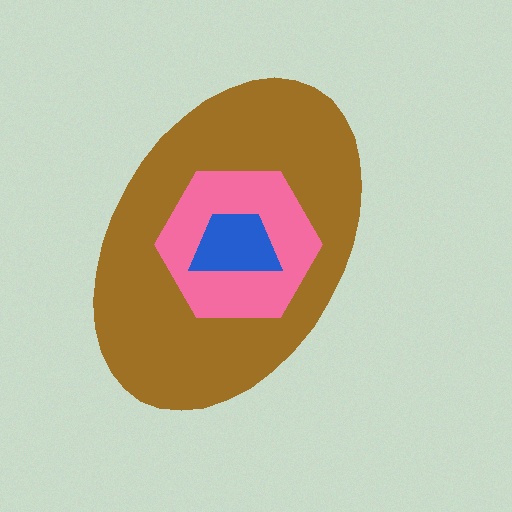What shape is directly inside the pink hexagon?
The blue trapezoid.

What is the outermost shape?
The brown ellipse.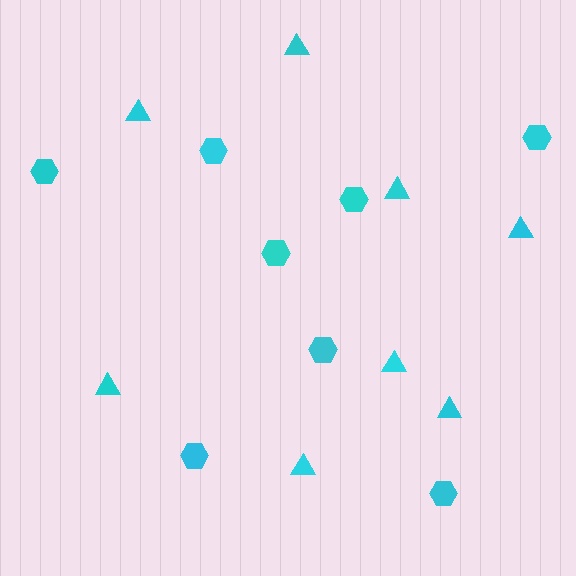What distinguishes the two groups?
There are 2 groups: one group of triangles (8) and one group of hexagons (8).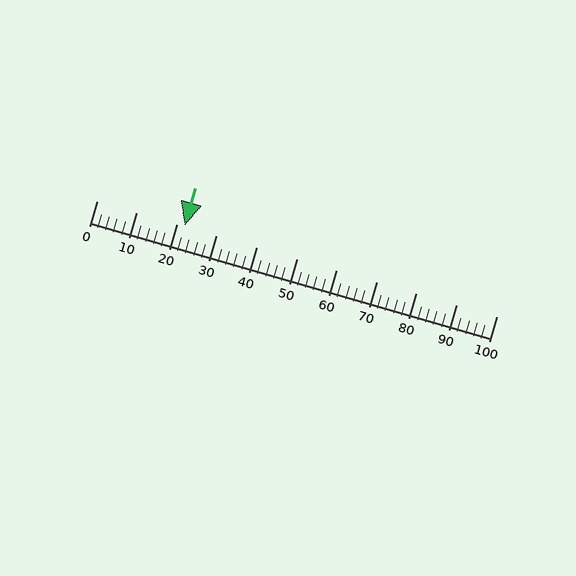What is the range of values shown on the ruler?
The ruler shows values from 0 to 100.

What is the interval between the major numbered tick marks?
The major tick marks are spaced 10 units apart.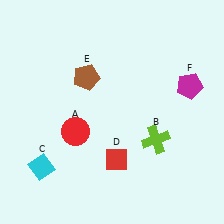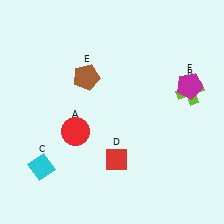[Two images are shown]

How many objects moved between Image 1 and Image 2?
1 object moved between the two images.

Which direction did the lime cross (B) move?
The lime cross (B) moved up.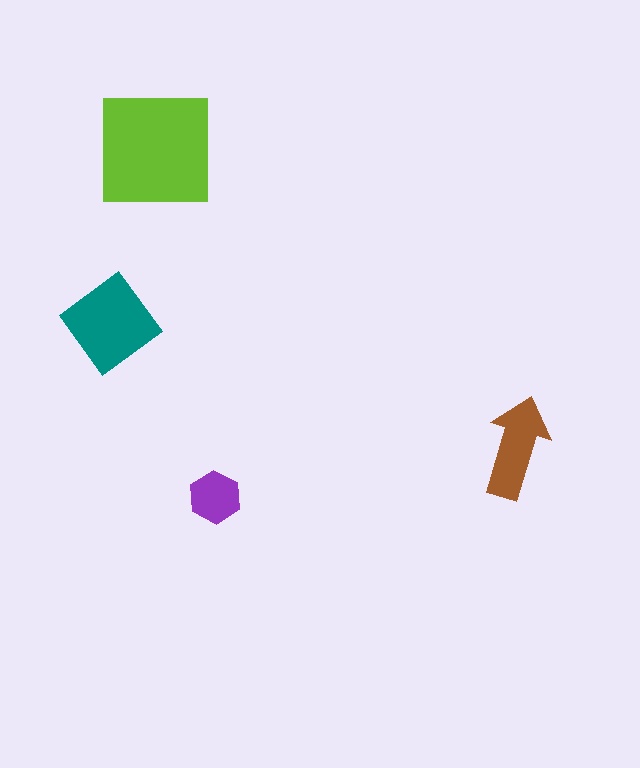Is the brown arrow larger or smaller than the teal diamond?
Smaller.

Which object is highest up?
The lime square is topmost.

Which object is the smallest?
The purple hexagon.